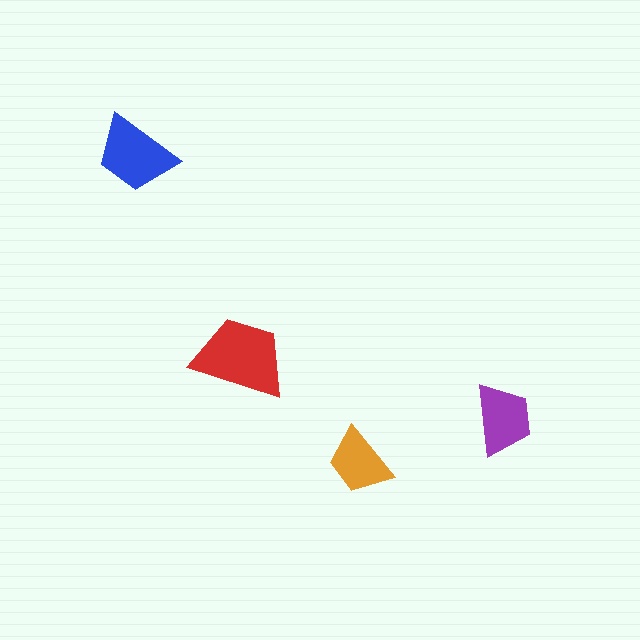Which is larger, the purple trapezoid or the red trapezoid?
The red one.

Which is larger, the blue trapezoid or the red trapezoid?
The red one.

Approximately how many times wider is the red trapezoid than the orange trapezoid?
About 1.5 times wider.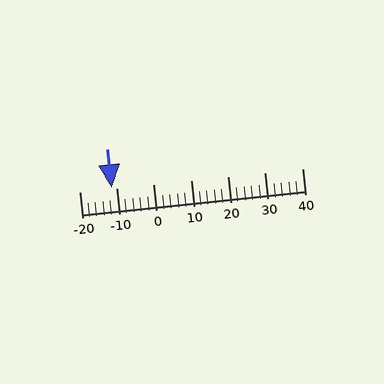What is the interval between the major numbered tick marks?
The major tick marks are spaced 10 units apart.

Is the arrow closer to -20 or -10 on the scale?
The arrow is closer to -10.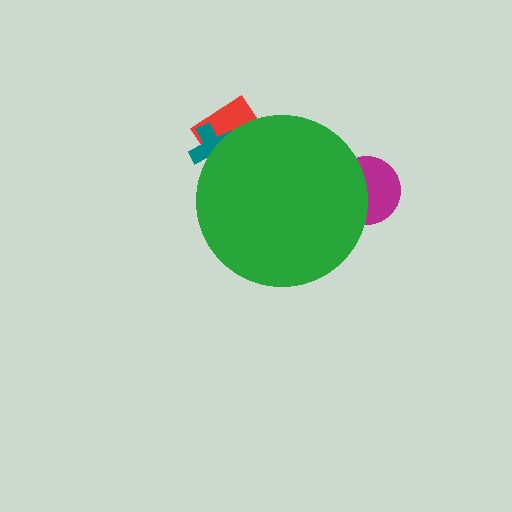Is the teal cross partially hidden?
Yes, the teal cross is partially hidden behind the green circle.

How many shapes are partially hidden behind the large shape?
3 shapes are partially hidden.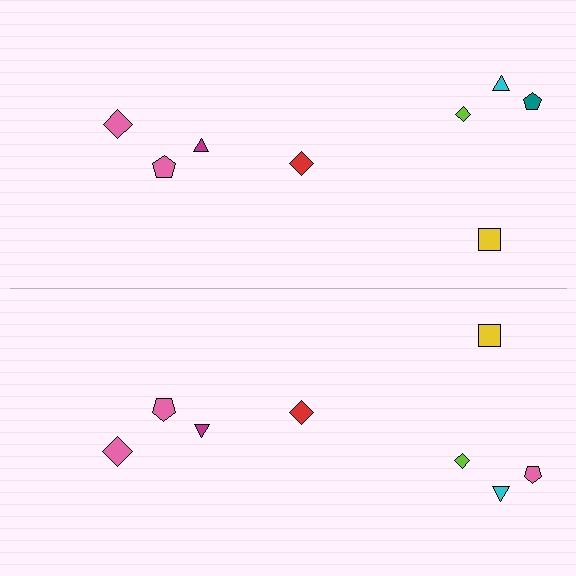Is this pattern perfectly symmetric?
No, the pattern is not perfectly symmetric. The pink pentagon on the bottom side breaks the symmetry — its mirror counterpart is teal.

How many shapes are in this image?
There are 16 shapes in this image.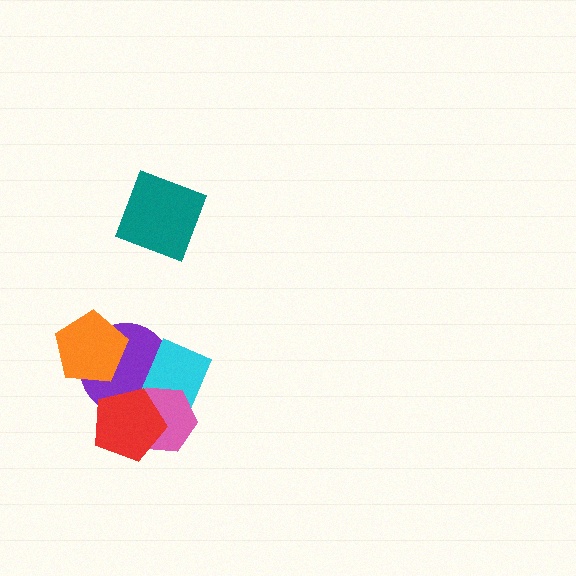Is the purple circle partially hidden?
Yes, it is partially covered by another shape.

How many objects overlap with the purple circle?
4 objects overlap with the purple circle.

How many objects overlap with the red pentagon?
3 objects overlap with the red pentagon.